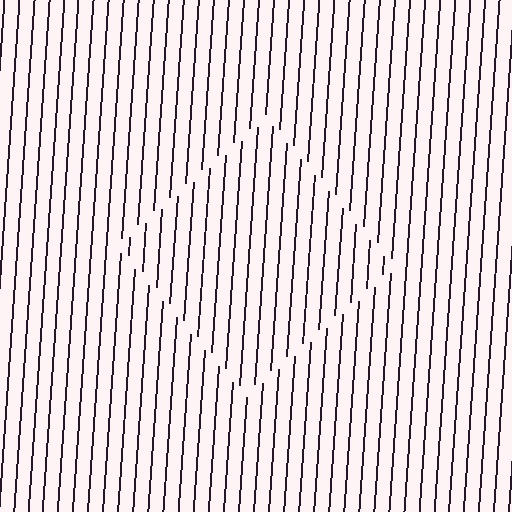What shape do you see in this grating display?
An illusory square. The interior of the shape contains the same grating, shifted by half a period — the contour is defined by the phase discontinuity where line-ends from the inner and outer gratings abut.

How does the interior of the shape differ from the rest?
The interior of the shape contains the same grating, shifted by half a period — the contour is defined by the phase discontinuity where line-ends from the inner and outer gratings abut.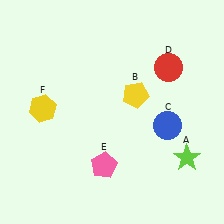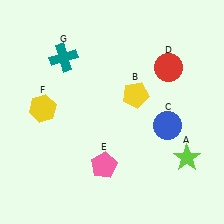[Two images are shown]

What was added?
A teal cross (G) was added in Image 2.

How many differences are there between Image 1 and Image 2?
There is 1 difference between the two images.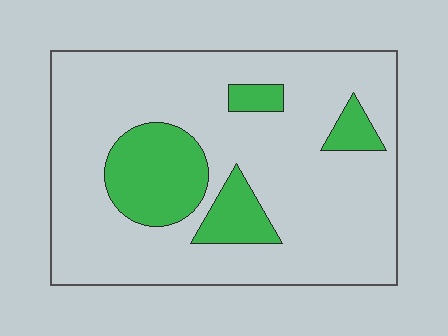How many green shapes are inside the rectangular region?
4.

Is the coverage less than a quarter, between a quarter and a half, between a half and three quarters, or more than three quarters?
Less than a quarter.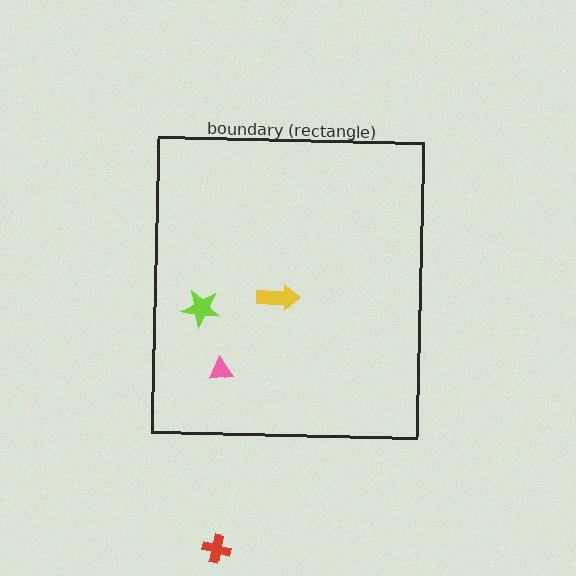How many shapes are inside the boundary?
3 inside, 1 outside.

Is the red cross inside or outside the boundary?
Outside.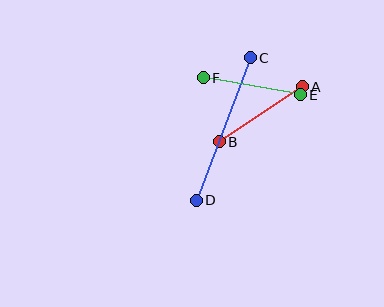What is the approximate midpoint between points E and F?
The midpoint is at approximately (252, 86) pixels.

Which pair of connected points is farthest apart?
Points C and D are farthest apart.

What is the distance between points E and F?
The distance is approximately 99 pixels.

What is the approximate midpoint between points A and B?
The midpoint is at approximately (261, 114) pixels.